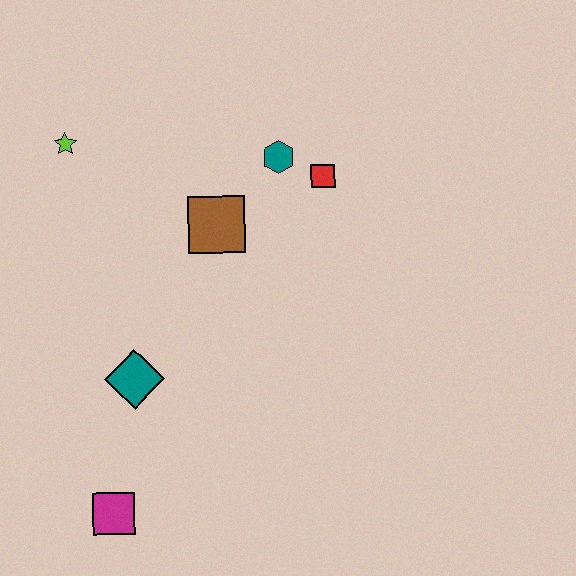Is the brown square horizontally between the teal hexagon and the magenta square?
Yes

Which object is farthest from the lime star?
The magenta square is farthest from the lime star.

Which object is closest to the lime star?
The brown square is closest to the lime star.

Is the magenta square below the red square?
Yes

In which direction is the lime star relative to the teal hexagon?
The lime star is to the left of the teal hexagon.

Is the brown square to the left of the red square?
Yes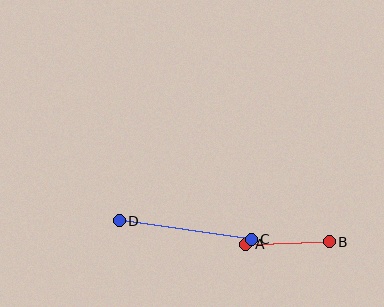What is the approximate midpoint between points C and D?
The midpoint is at approximately (185, 230) pixels.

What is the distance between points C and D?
The distance is approximately 133 pixels.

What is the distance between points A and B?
The distance is approximately 83 pixels.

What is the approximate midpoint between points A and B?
The midpoint is at approximately (287, 243) pixels.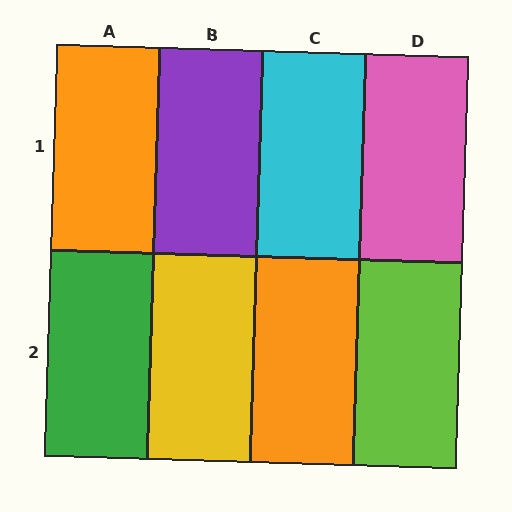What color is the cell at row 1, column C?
Cyan.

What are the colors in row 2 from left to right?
Green, yellow, orange, lime.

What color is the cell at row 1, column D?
Pink.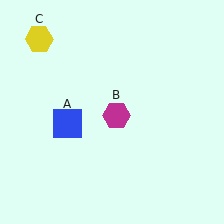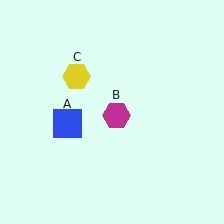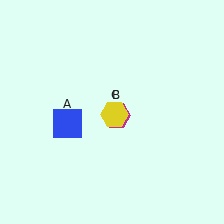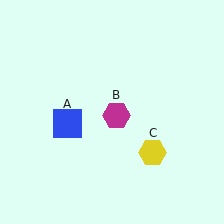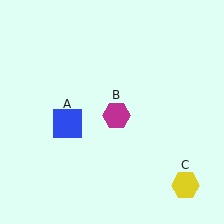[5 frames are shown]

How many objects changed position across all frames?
1 object changed position: yellow hexagon (object C).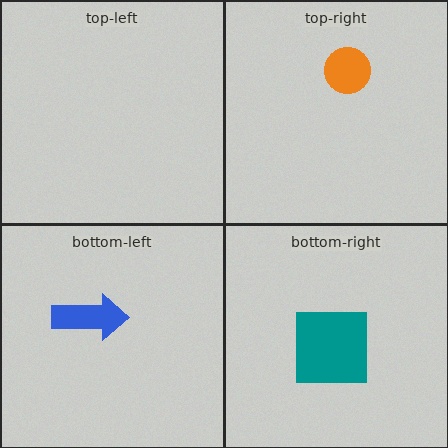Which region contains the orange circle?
The top-right region.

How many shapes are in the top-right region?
1.